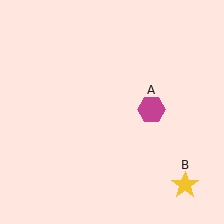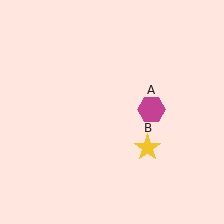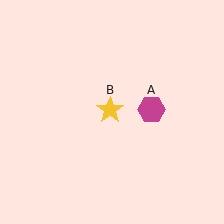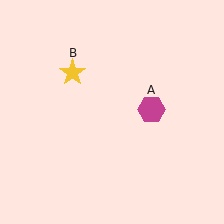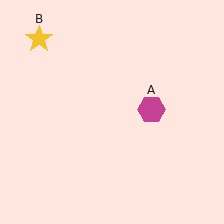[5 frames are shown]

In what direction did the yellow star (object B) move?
The yellow star (object B) moved up and to the left.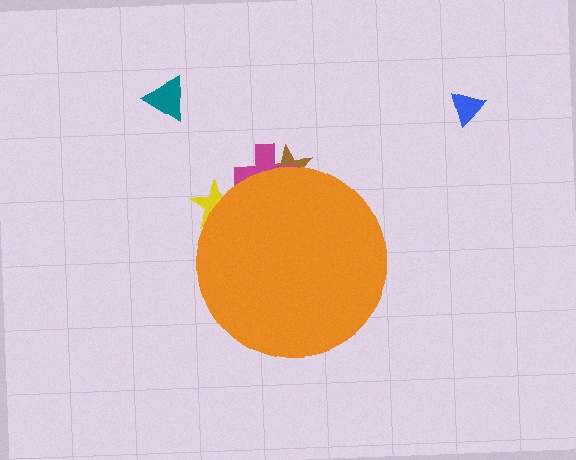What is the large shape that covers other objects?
An orange circle.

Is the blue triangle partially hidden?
No, the blue triangle is fully visible.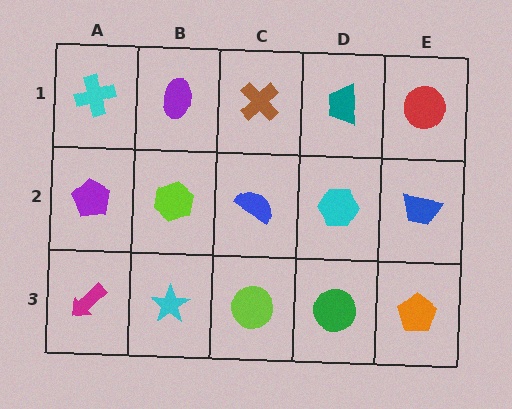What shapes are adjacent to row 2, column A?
A cyan cross (row 1, column A), a magenta arrow (row 3, column A), a lime hexagon (row 2, column B).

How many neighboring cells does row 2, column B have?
4.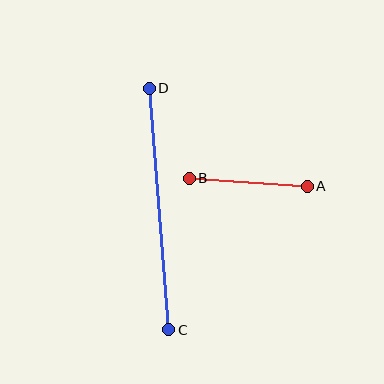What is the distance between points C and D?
The distance is approximately 243 pixels.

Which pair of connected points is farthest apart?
Points C and D are farthest apart.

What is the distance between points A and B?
The distance is approximately 118 pixels.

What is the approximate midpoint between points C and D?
The midpoint is at approximately (159, 209) pixels.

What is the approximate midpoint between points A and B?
The midpoint is at approximately (248, 182) pixels.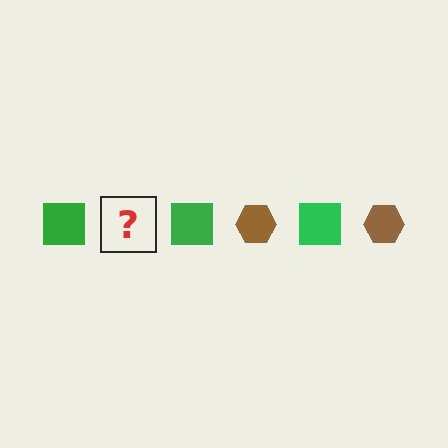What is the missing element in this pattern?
The missing element is a brown hexagon.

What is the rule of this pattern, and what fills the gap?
The rule is that the pattern alternates between green square and brown hexagon. The gap should be filled with a brown hexagon.